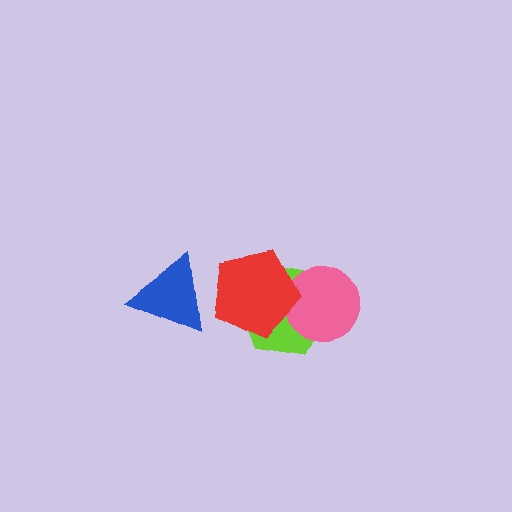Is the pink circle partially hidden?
Yes, it is partially covered by another shape.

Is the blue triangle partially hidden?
Yes, it is partially covered by another shape.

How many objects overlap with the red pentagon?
3 objects overlap with the red pentagon.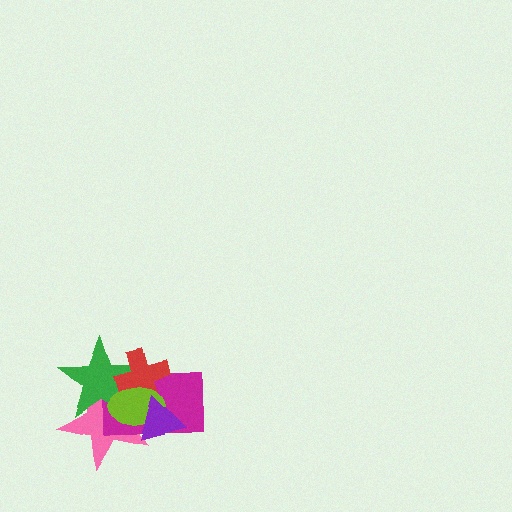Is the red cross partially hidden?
Yes, it is partially covered by another shape.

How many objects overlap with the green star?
4 objects overlap with the green star.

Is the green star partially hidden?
Yes, it is partially covered by another shape.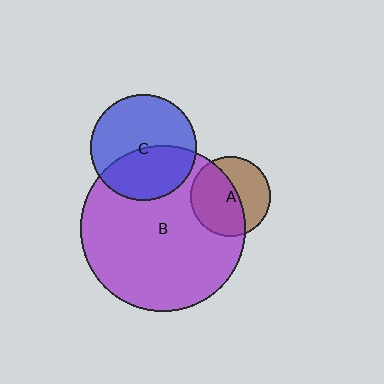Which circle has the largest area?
Circle B (purple).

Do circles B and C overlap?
Yes.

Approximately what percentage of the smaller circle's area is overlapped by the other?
Approximately 45%.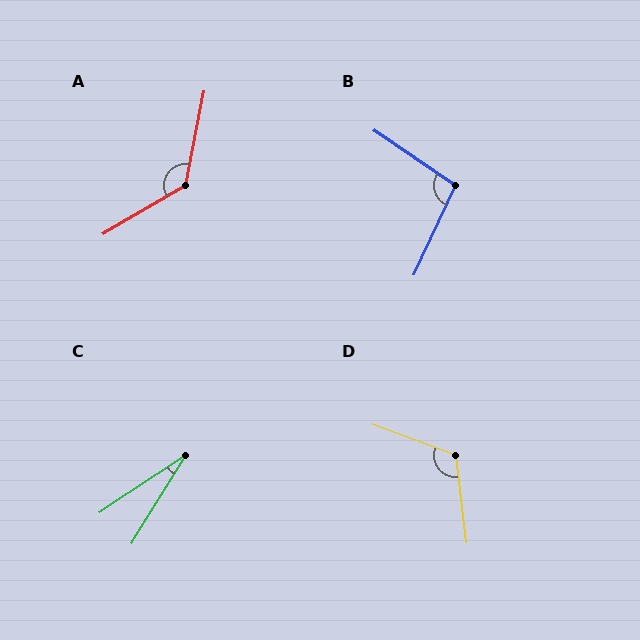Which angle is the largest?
A, at approximately 132 degrees.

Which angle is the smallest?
C, at approximately 25 degrees.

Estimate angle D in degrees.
Approximately 117 degrees.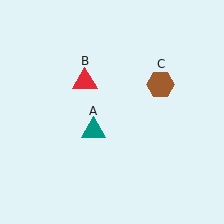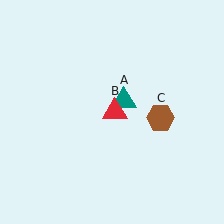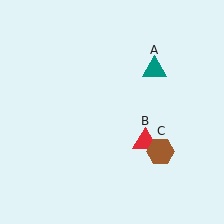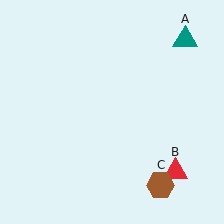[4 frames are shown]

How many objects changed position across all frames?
3 objects changed position: teal triangle (object A), red triangle (object B), brown hexagon (object C).